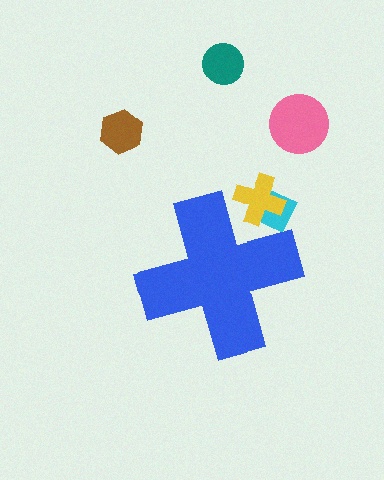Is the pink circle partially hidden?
No, the pink circle is fully visible.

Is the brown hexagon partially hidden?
No, the brown hexagon is fully visible.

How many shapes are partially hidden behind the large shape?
2 shapes are partially hidden.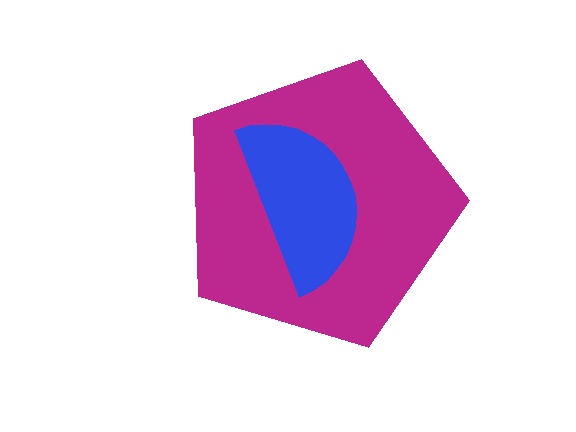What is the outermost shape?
The magenta pentagon.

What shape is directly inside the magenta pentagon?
The blue semicircle.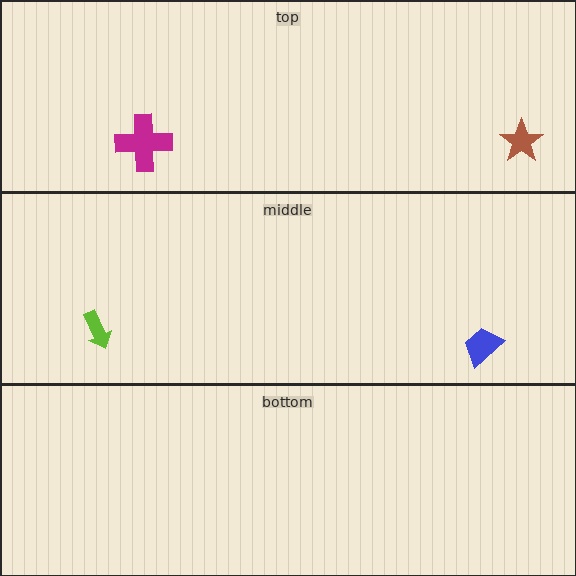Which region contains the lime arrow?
The middle region.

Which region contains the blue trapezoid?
The middle region.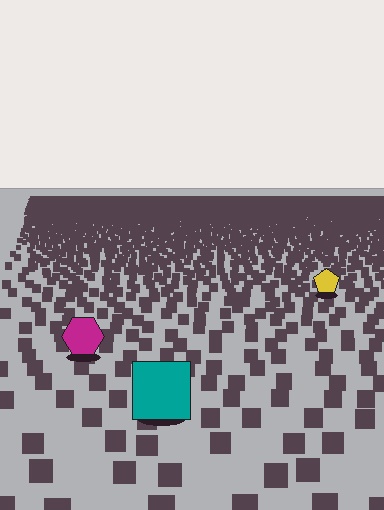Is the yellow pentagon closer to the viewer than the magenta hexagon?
No. The magenta hexagon is closer — you can tell from the texture gradient: the ground texture is coarser near it.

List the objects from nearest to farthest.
From nearest to farthest: the teal square, the magenta hexagon, the yellow pentagon.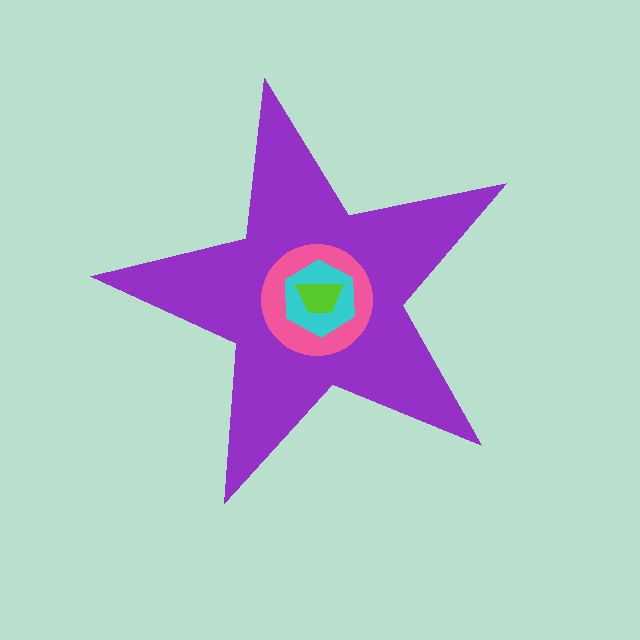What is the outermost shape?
The purple star.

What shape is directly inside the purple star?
The pink circle.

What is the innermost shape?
The lime trapezoid.